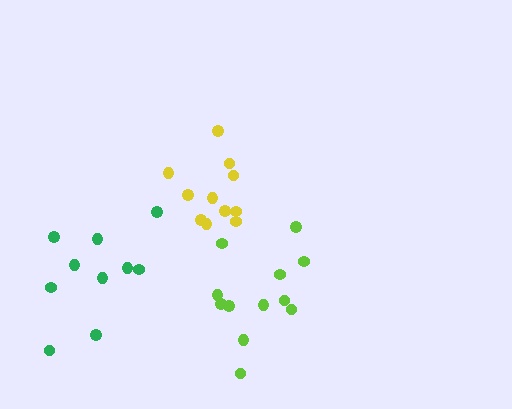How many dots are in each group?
Group 1: 12 dots, Group 2: 10 dots, Group 3: 11 dots (33 total).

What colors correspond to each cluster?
The clusters are colored: lime, green, yellow.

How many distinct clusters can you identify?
There are 3 distinct clusters.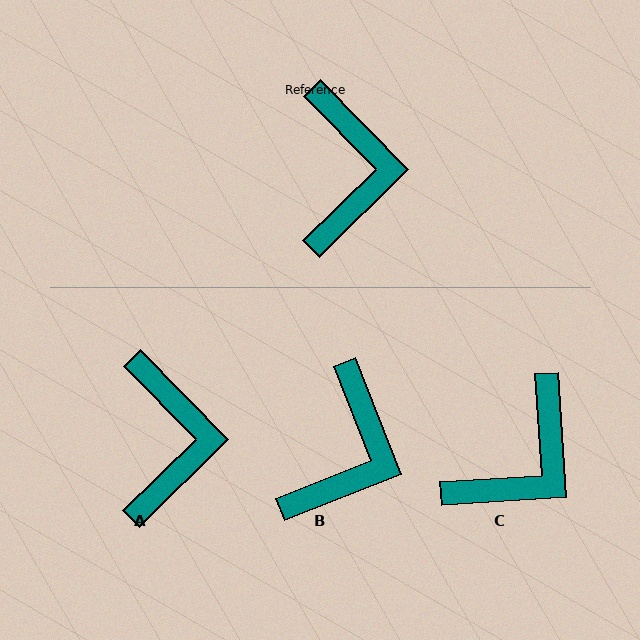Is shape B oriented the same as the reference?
No, it is off by about 23 degrees.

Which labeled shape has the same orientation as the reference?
A.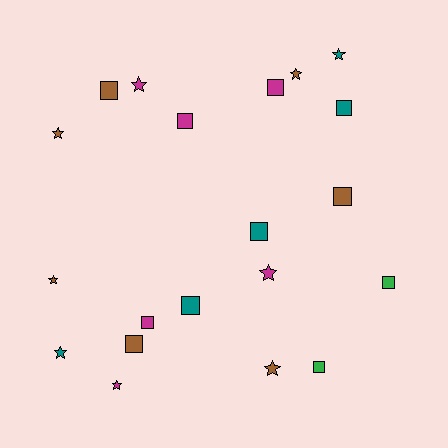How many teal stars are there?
There are 2 teal stars.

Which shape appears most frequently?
Square, with 11 objects.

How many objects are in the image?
There are 20 objects.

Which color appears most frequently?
Brown, with 7 objects.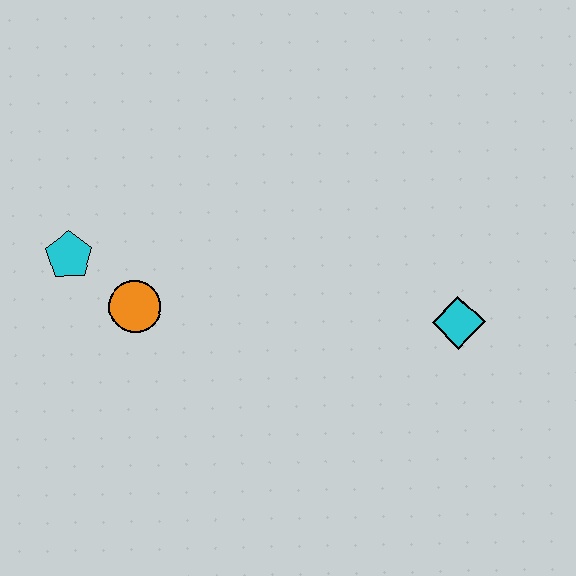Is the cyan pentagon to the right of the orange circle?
No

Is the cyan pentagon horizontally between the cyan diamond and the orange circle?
No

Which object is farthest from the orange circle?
The cyan diamond is farthest from the orange circle.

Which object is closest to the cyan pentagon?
The orange circle is closest to the cyan pentagon.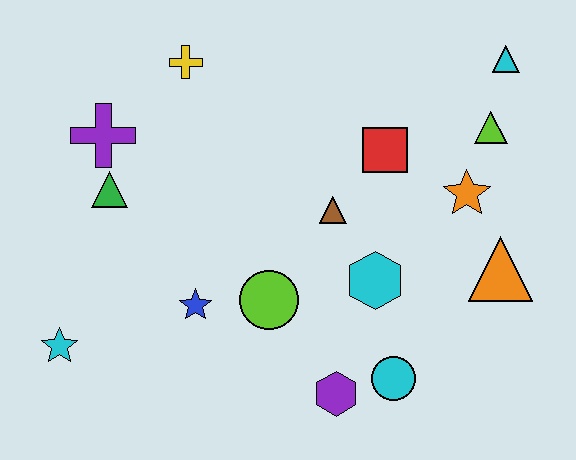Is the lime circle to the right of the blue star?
Yes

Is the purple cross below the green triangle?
No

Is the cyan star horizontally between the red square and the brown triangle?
No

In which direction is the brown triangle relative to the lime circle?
The brown triangle is above the lime circle.